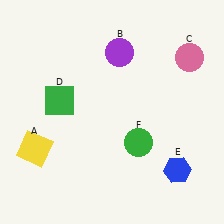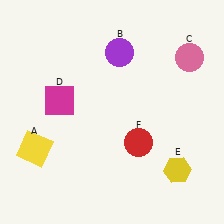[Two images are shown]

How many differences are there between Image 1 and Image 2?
There are 3 differences between the two images.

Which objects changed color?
D changed from green to magenta. E changed from blue to yellow. F changed from green to red.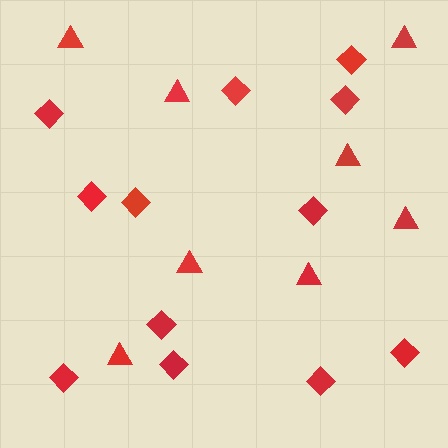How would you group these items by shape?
There are 2 groups: one group of triangles (8) and one group of diamonds (12).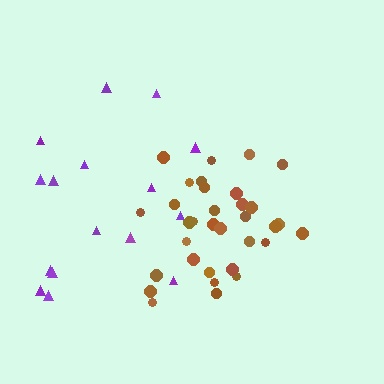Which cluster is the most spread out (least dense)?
Purple.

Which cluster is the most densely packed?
Brown.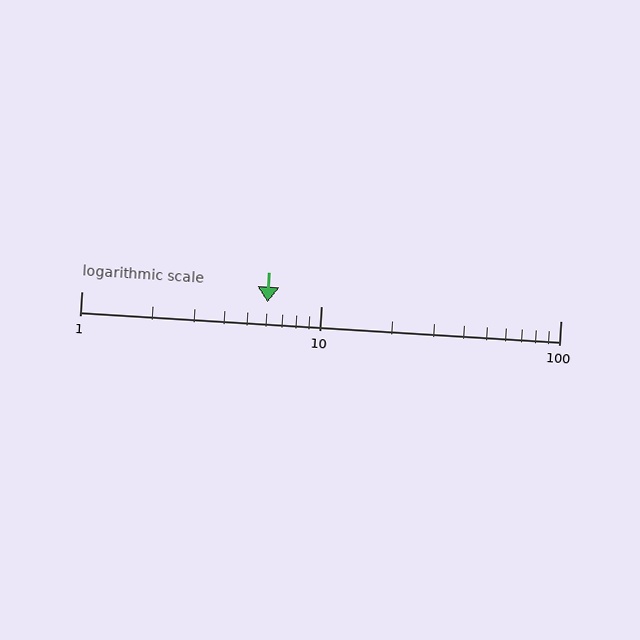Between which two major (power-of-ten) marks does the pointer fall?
The pointer is between 1 and 10.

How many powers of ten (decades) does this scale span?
The scale spans 2 decades, from 1 to 100.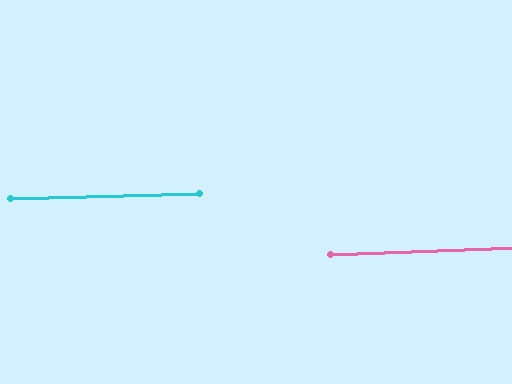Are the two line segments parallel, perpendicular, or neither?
Parallel — their directions differ by only 0.8°.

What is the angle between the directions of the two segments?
Approximately 1 degree.